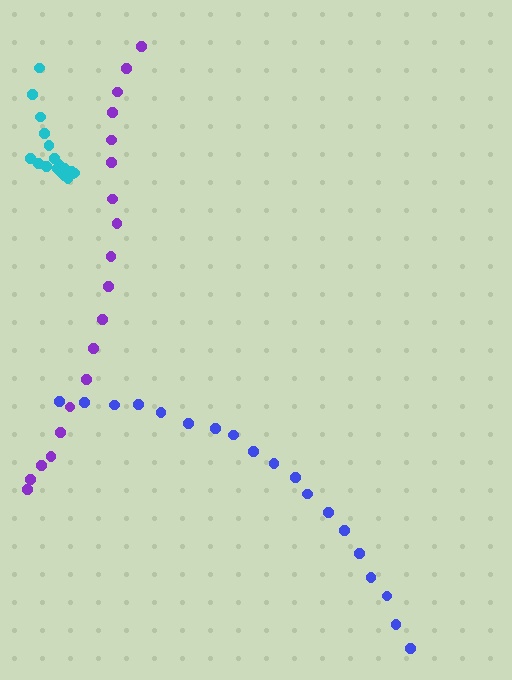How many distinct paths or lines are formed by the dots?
There are 3 distinct paths.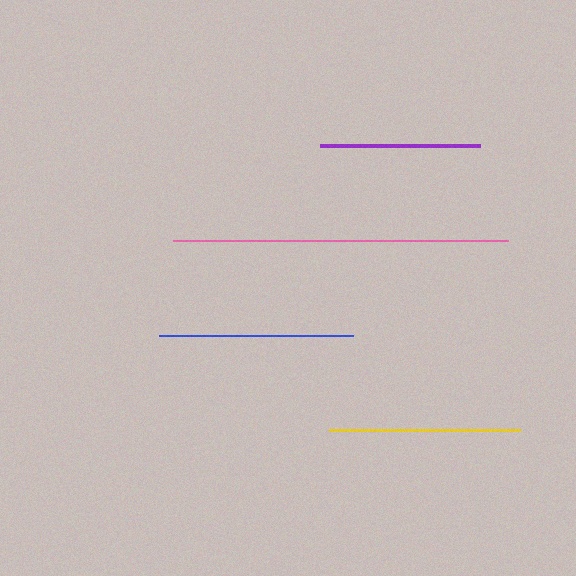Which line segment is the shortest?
The purple line is the shortest at approximately 160 pixels.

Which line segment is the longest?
The pink line is the longest at approximately 335 pixels.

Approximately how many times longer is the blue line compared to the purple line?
The blue line is approximately 1.2 times the length of the purple line.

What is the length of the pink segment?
The pink segment is approximately 335 pixels long.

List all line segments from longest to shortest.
From longest to shortest: pink, blue, yellow, purple.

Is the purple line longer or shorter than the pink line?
The pink line is longer than the purple line.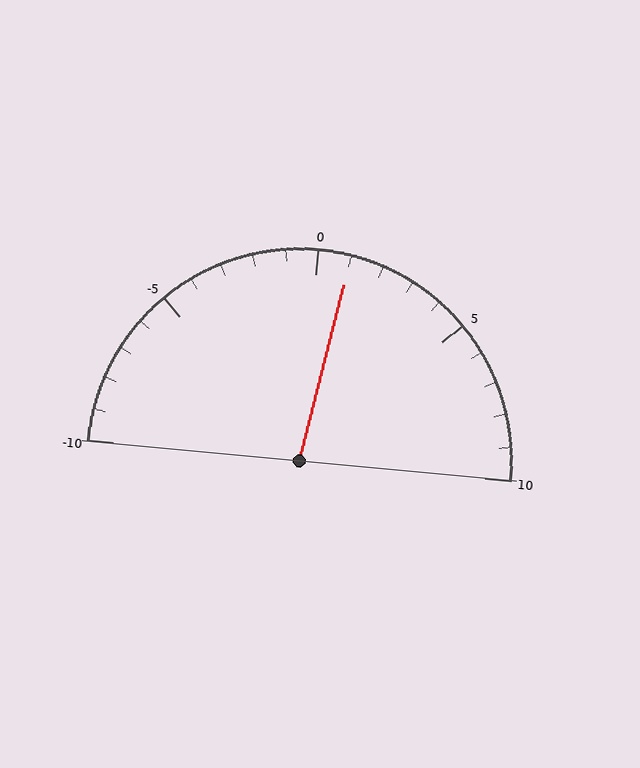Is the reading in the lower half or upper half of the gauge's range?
The reading is in the upper half of the range (-10 to 10).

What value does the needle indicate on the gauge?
The needle indicates approximately 1.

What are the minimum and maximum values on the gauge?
The gauge ranges from -10 to 10.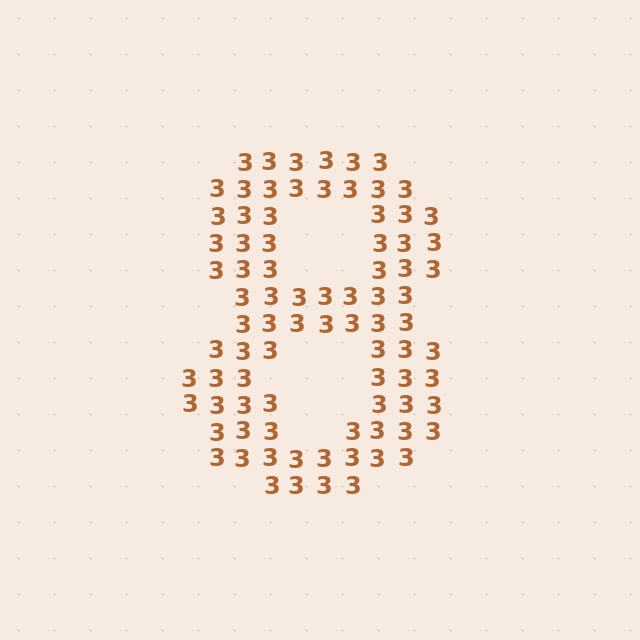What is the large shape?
The large shape is the digit 8.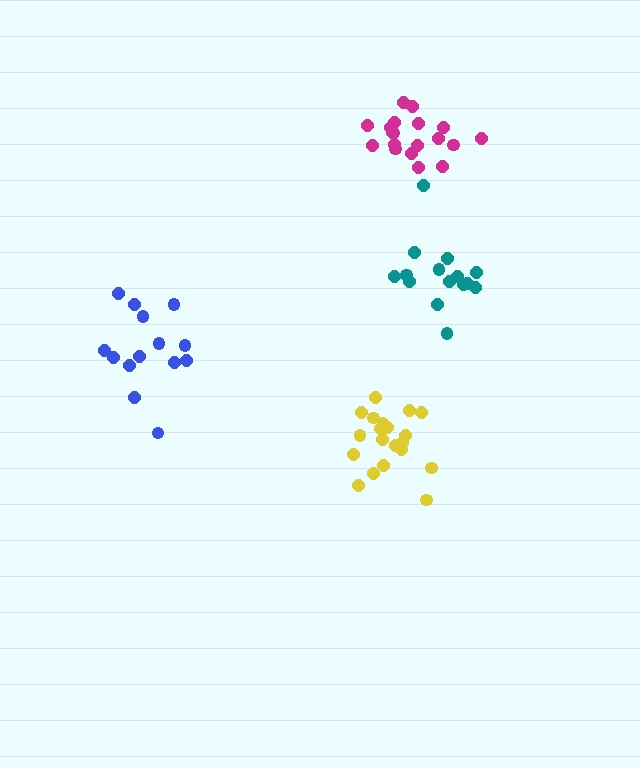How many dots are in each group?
Group 1: 14 dots, Group 2: 20 dots, Group 3: 15 dots, Group 4: 19 dots (68 total).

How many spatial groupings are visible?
There are 4 spatial groupings.